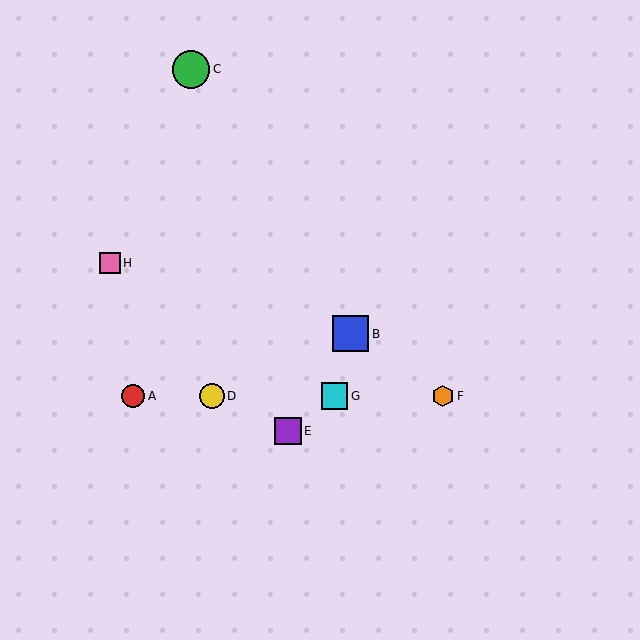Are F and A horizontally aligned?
Yes, both are at y≈396.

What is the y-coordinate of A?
Object A is at y≈396.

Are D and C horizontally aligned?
No, D is at y≈396 and C is at y≈69.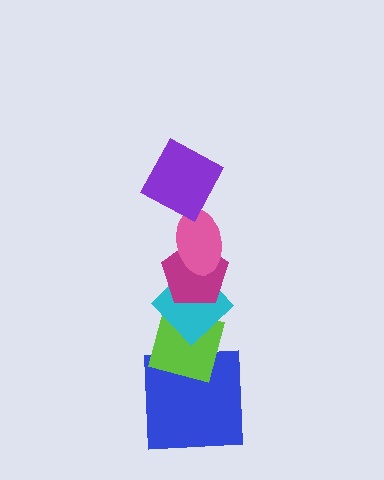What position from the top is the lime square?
The lime square is 5th from the top.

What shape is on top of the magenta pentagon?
The pink ellipse is on top of the magenta pentagon.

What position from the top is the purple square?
The purple square is 1st from the top.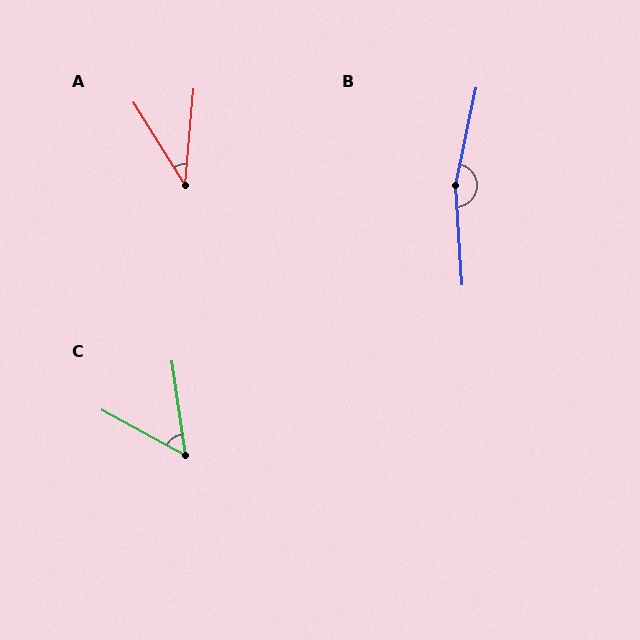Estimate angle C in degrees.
Approximately 53 degrees.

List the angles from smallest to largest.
A (37°), C (53°), B (165°).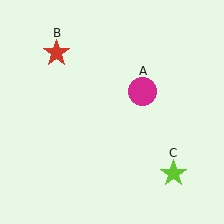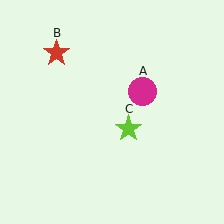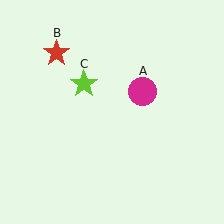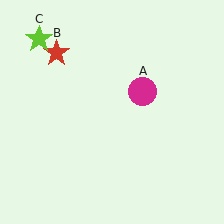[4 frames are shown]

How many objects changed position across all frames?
1 object changed position: lime star (object C).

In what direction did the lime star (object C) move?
The lime star (object C) moved up and to the left.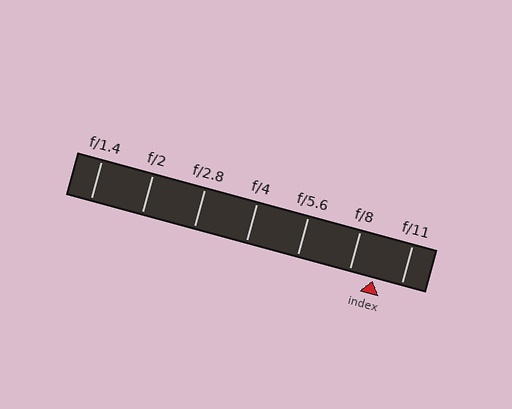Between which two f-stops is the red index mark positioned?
The index mark is between f/8 and f/11.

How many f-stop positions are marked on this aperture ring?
There are 7 f-stop positions marked.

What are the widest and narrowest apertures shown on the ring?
The widest aperture shown is f/1.4 and the narrowest is f/11.